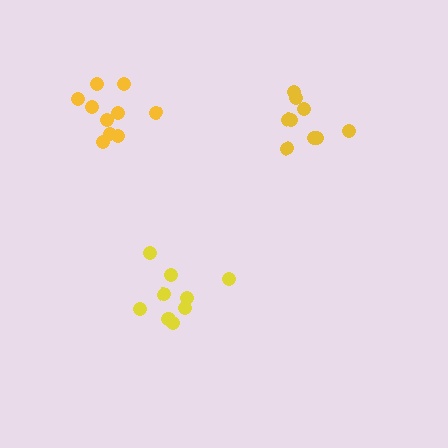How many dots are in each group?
Group 1: 9 dots, Group 2: 10 dots, Group 3: 9 dots (28 total).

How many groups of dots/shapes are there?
There are 3 groups.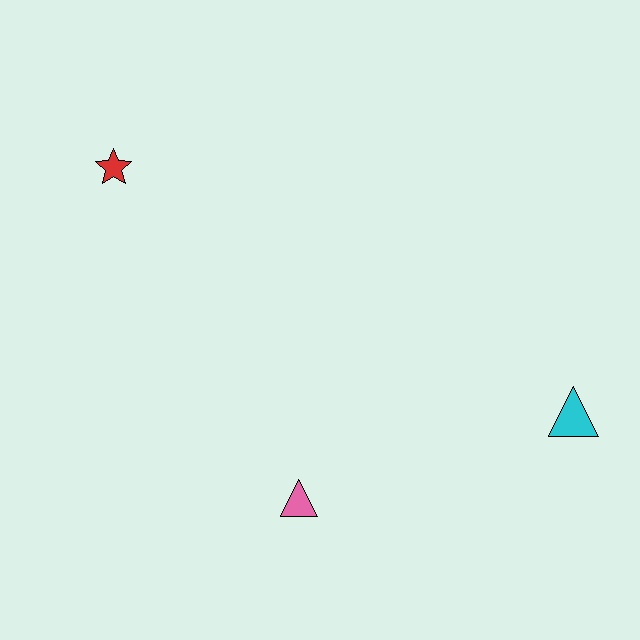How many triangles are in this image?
There are 2 triangles.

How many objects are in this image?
There are 3 objects.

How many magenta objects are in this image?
There are no magenta objects.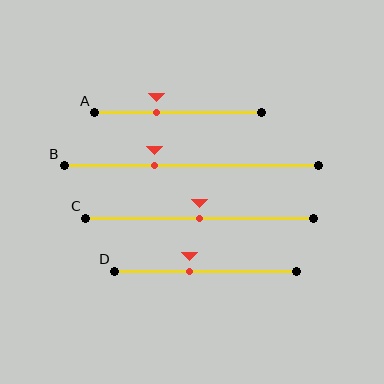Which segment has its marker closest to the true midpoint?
Segment C has its marker closest to the true midpoint.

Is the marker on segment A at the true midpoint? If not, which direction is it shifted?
No, the marker on segment A is shifted to the left by about 13% of the segment length.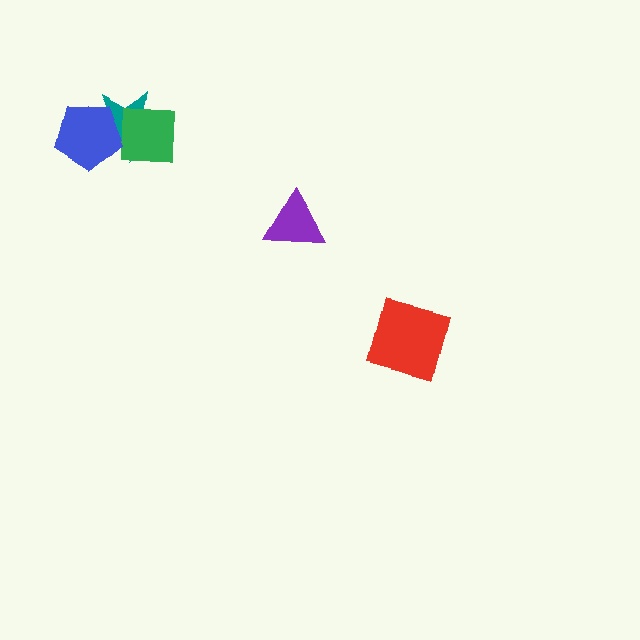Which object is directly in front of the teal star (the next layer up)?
The green square is directly in front of the teal star.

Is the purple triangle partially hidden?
No, no other shape covers it.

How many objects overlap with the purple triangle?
0 objects overlap with the purple triangle.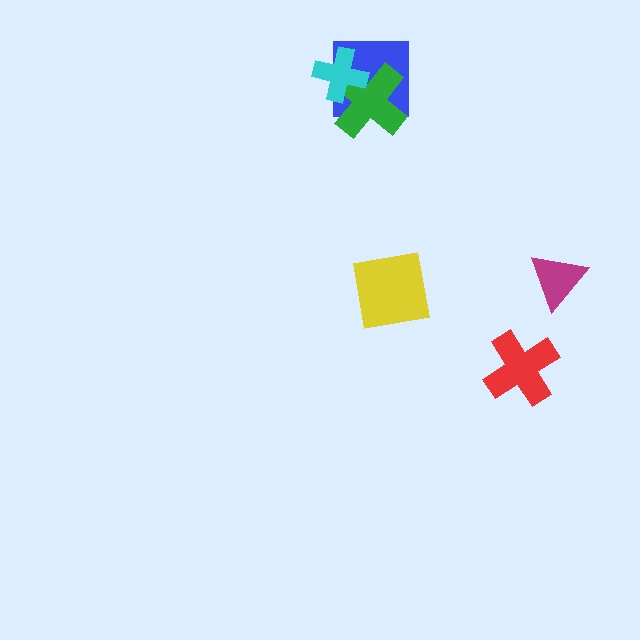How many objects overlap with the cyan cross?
2 objects overlap with the cyan cross.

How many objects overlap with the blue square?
2 objects overlap with the blue square.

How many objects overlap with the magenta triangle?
0 objects overlap with the magenta triangle.